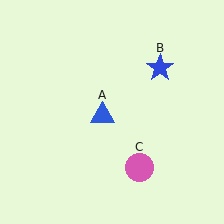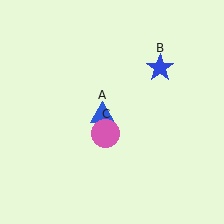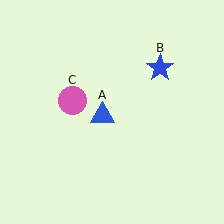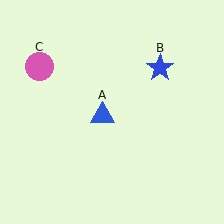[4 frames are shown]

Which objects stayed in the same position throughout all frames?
Blue triangle (object A) and blue star (object B) remained stationary.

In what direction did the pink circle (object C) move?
The pink circle (object C) moved up and to the left.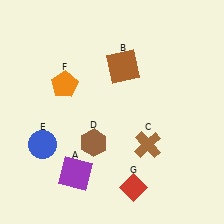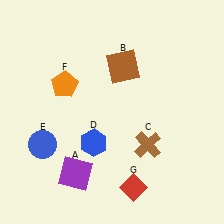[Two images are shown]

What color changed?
The hexagon (D) changed from brown in Image 1 to blue in Image 2.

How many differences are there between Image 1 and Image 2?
There is 1 difference between the two images.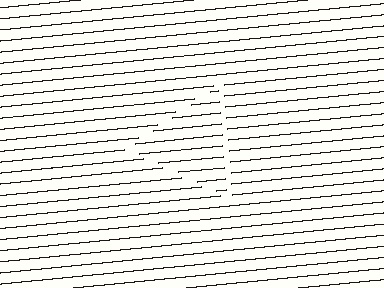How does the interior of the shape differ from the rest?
The interior of the shape contains the same grating, shifted by half a period — the contour is defined by the phase discontinuity where line-ends from the inner and outer gratings abut.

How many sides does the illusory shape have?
3 sides — the line-ends trace a triangle.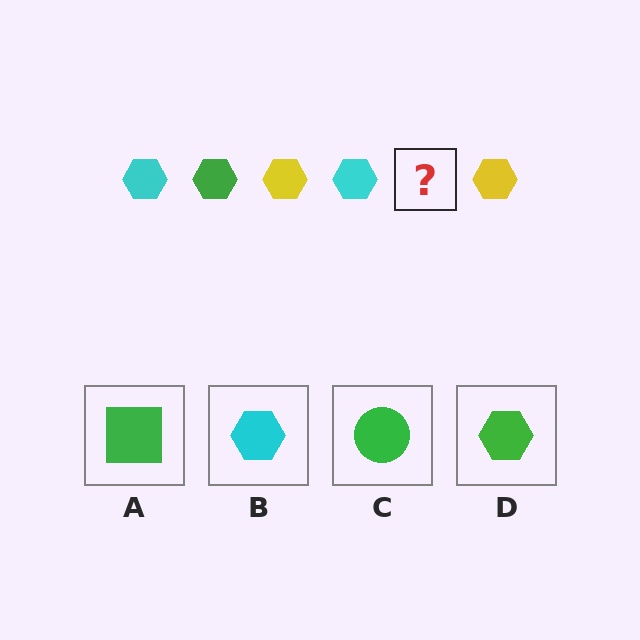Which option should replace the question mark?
Option D.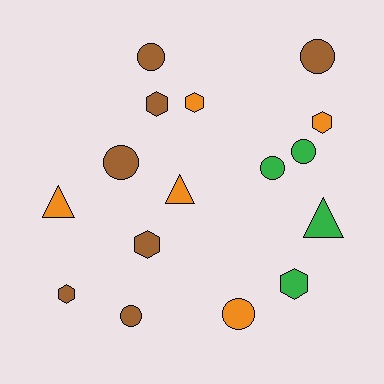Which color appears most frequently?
Brown, with 7 objects.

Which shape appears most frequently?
Circle, with 7 objects.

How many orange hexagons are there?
There are 2 orange hexagons.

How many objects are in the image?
There are 16 objects.